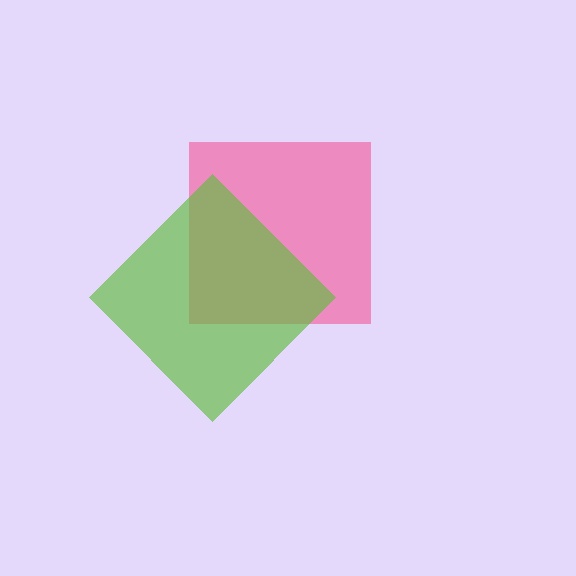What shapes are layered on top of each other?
The layered shapes are: a pink square, a lime diamond.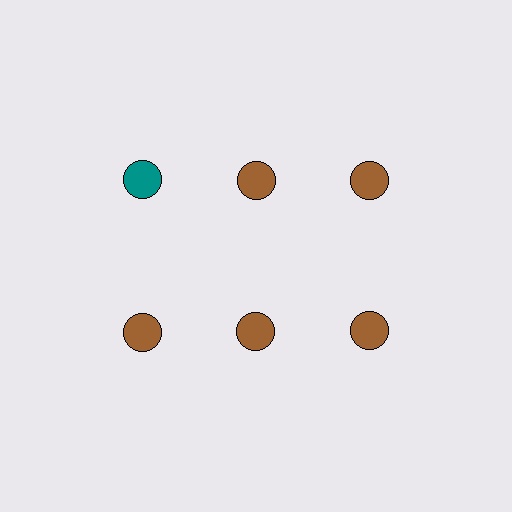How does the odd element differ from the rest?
It has a different color: teal instead of brown.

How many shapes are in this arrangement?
There are 6 shapes arranged in a grid pattern.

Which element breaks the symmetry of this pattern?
The teal circle in the top row, leftmost column breaks the symmetry. All other shapes are brown circles.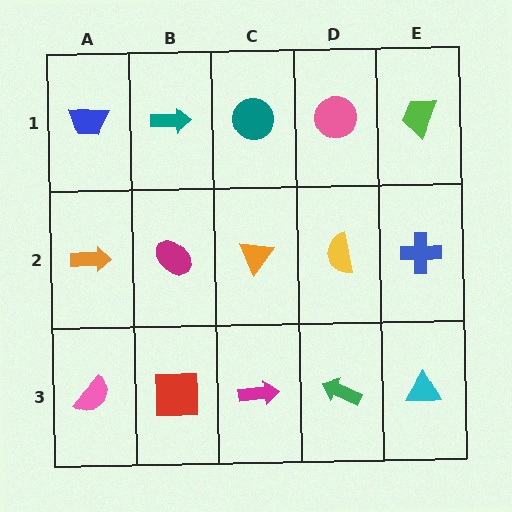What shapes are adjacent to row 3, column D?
A yellow semicircle (row 2, column D), a magenta arrow (row 3, column C), a cyan triangle (row 3, column E).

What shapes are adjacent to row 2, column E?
A lime trapezoid (row 1, column E), a cyan triangle (row 3, column E), a yellow semicircle (row 2, column D).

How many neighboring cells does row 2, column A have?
3.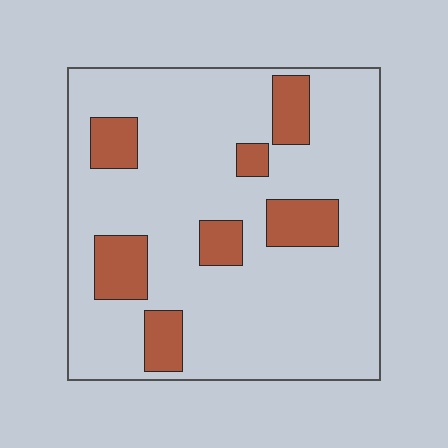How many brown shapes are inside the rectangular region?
7.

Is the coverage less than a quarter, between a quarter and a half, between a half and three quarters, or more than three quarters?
Less than a quarter.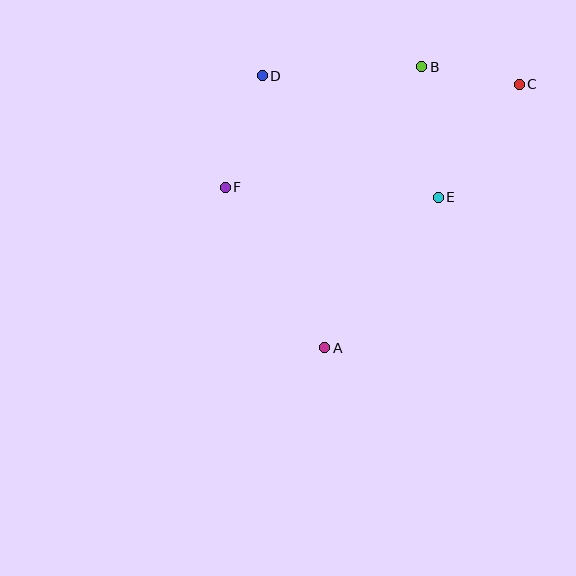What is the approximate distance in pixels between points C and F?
The distance between C and F is approximately 312 pixels.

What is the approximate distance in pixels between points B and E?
The distance between B and E is approximately 131 pixels.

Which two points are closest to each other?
Points B and C are closest to each other.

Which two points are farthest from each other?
Points A and C are farthest from each other.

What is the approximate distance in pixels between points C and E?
The distance between C and E is approximately 139 pixels.